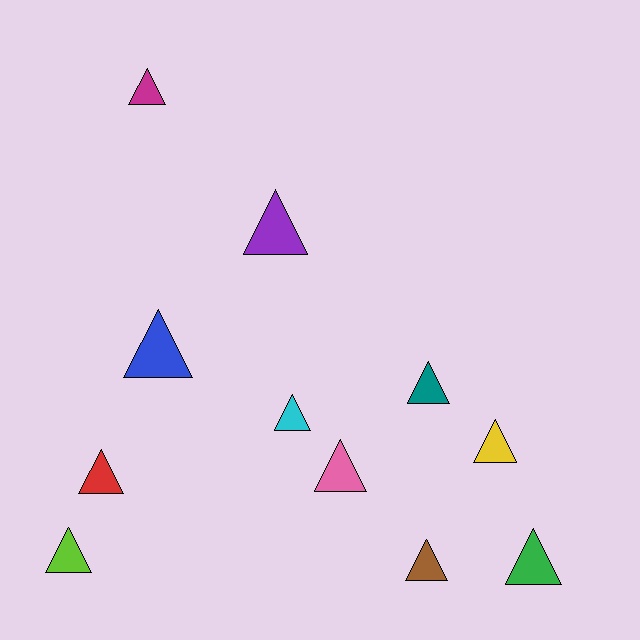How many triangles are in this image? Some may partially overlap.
There are 11 triangles.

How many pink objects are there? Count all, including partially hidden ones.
There is 1 pink object.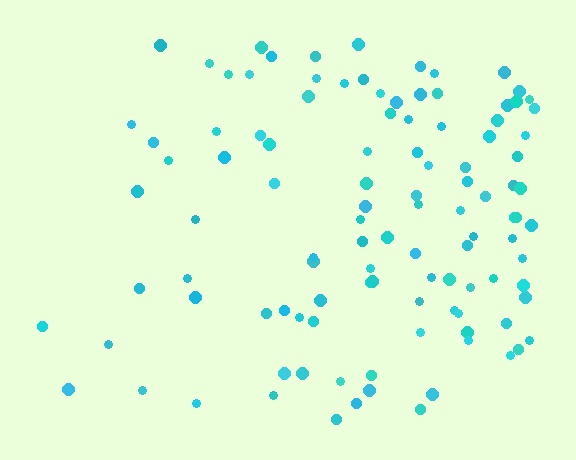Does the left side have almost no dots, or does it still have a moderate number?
Still a moderate number, just noticeably fewer than the right.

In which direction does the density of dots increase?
From left to right, with the right side densest.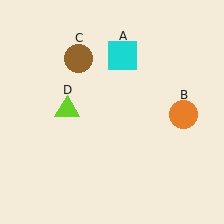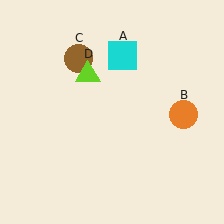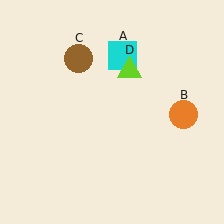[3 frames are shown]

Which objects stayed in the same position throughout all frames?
Cyan square (object A) and orange circle (object B) and brown circle (object C) remained stationary.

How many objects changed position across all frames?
1 object changed position: lime triangle (object D).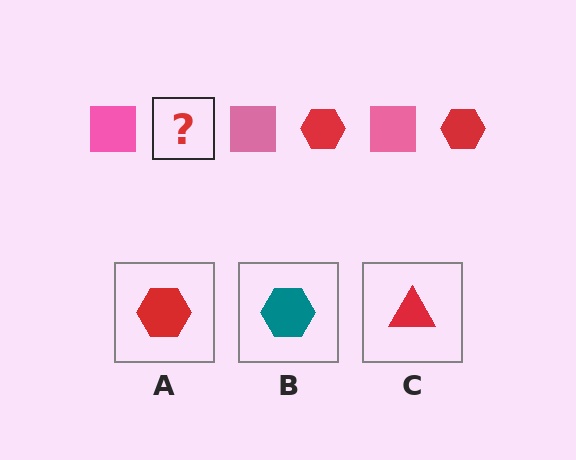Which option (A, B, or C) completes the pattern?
A.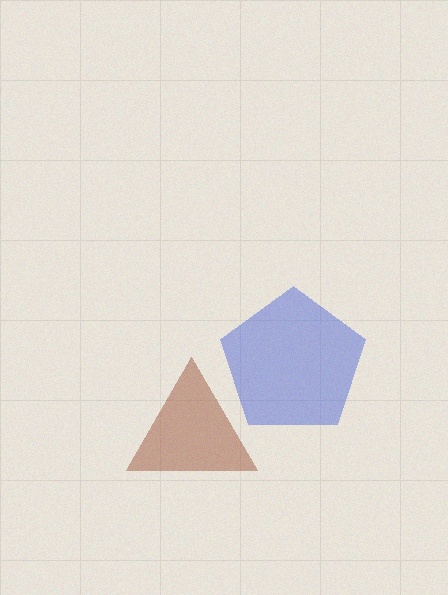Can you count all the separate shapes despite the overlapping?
Yes, there are 2 separate shapes.